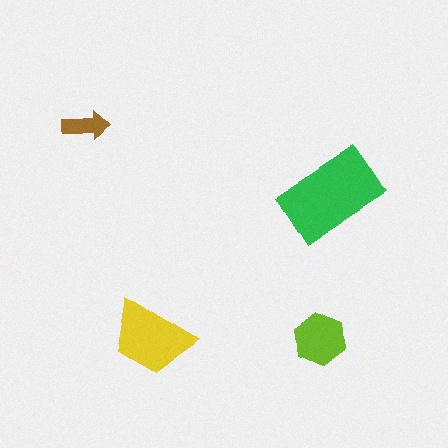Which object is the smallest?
The brown arrow.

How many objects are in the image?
There are 4 objects in the image.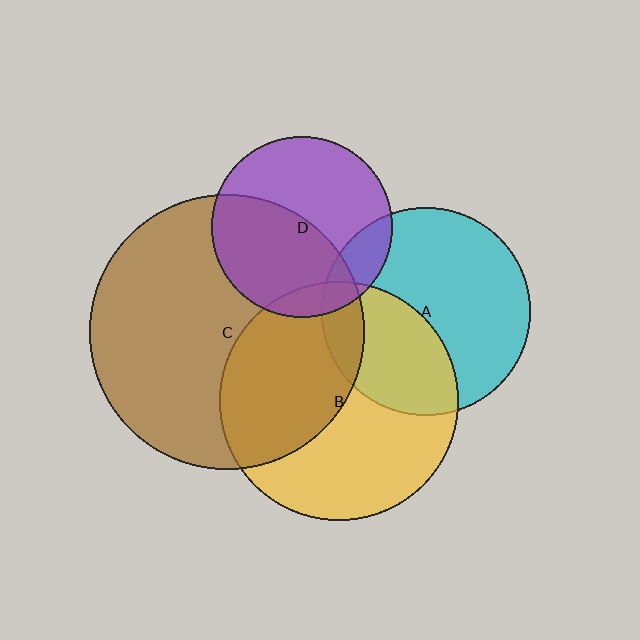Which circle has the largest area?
Circle C (brown).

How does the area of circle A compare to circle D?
Approximately 1.3 times.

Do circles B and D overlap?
Yes.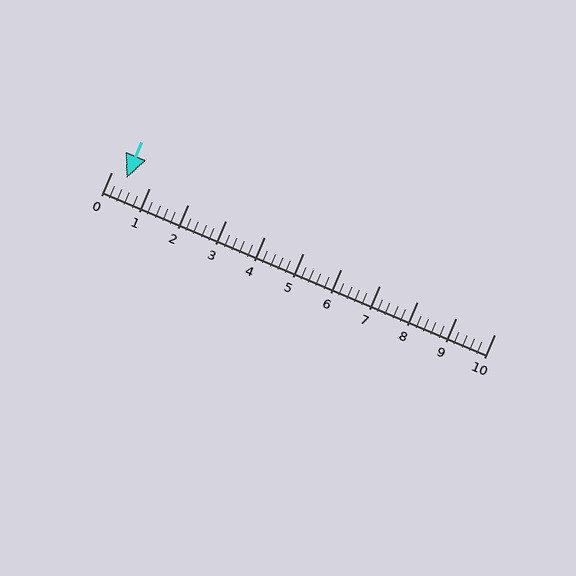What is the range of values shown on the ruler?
The ruler shows values from 0 to 10.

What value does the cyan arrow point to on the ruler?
The cyan arrow points to approximately 0.4.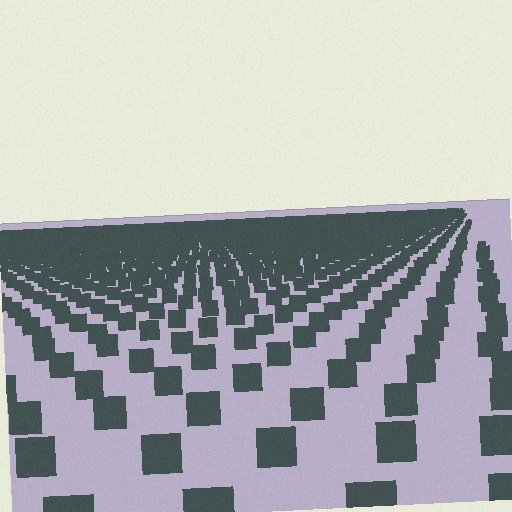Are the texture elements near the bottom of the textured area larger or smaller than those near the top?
Larger. Near the bottom, elements are closer to the viewer and appear at a bigger on-screen size.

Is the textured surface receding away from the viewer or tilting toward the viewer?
The surface is receding away from the viewer. Texture elements get smaller and denser toward the top.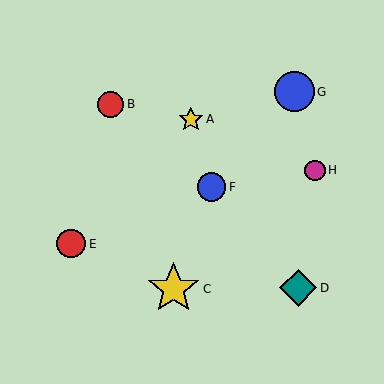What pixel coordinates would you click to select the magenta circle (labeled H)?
Click at (315, 170) to select the magenta circle H.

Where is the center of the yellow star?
The center of the yellow star is at (191, 119).